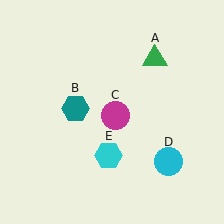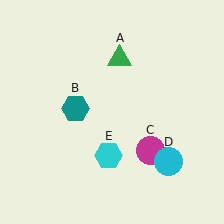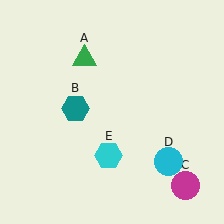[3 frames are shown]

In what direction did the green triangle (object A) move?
The green triangle (object A) moved left.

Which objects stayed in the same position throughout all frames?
Teal hexagon (object B) and cyan circle (object D) and cyan hexagon (object E) remained stationary.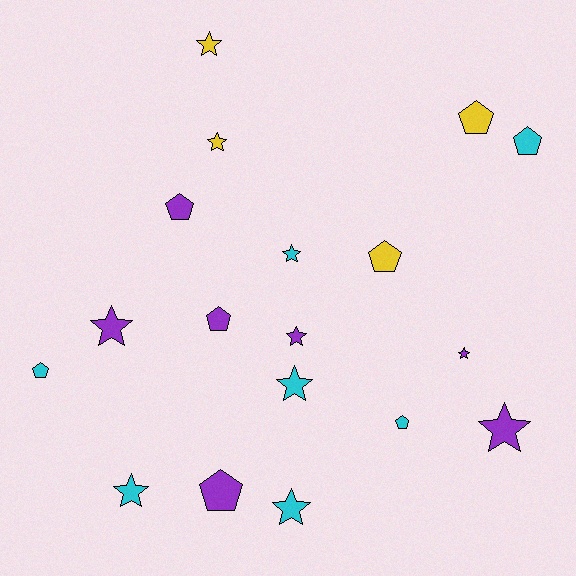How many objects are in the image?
There are 18 objects.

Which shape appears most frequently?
Star, with 10 objects.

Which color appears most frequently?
Cyan, with 7 objects.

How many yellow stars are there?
There are 2 yellow stars.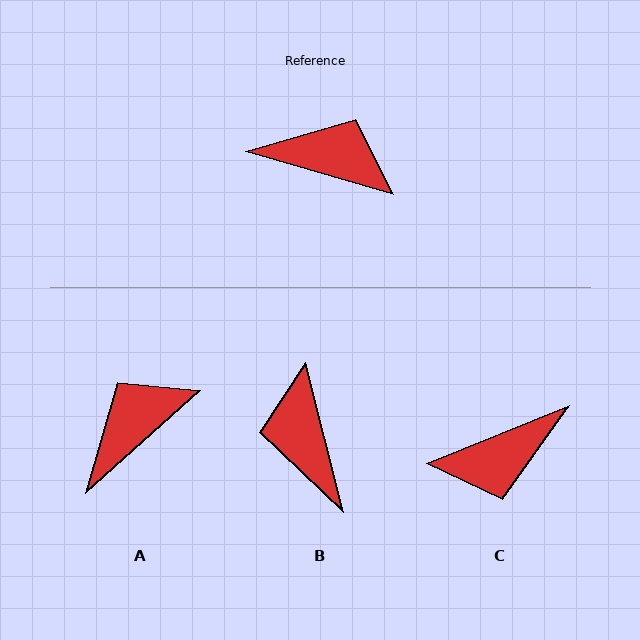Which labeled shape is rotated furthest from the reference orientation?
C, about 142 degrees away.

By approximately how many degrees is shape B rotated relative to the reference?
Approximately 120 degrees counter-clockwise.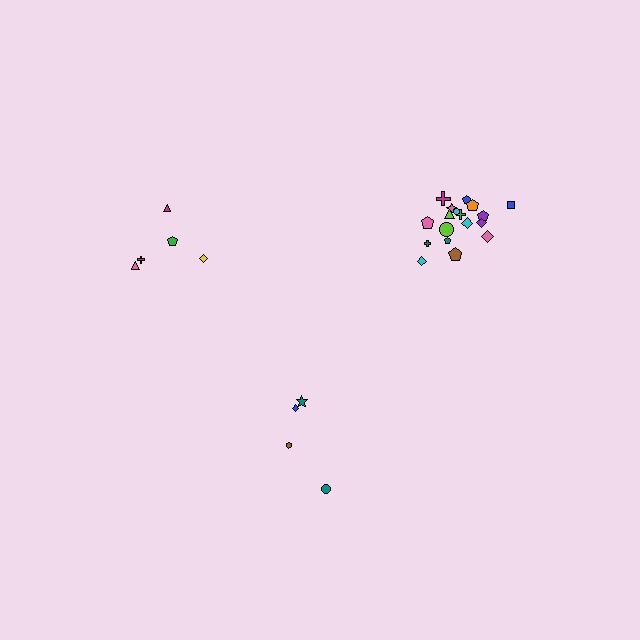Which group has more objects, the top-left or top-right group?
The top-right group.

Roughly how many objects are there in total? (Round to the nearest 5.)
Roughly 25 objects in total.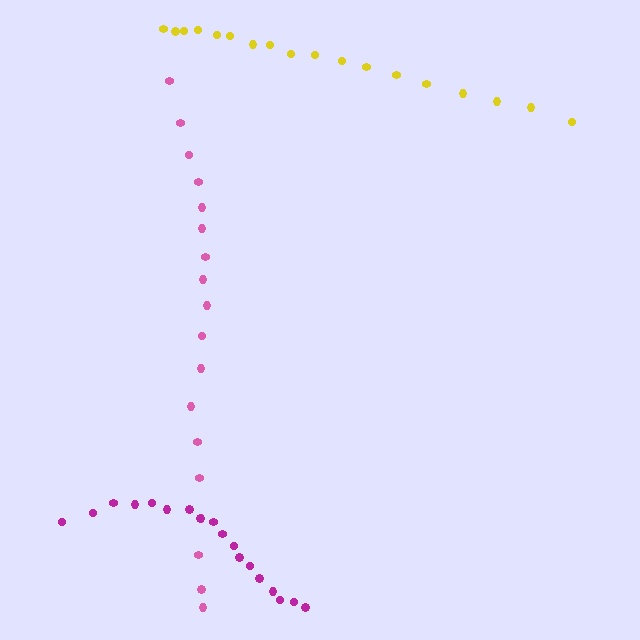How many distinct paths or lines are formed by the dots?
There are 3 distinct paths.